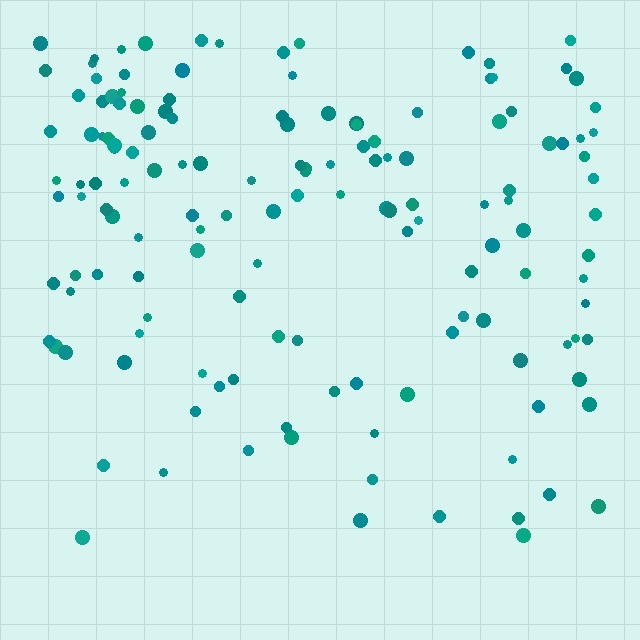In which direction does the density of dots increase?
From bottom to top, with the top side densest.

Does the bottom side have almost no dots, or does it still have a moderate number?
Still a moderate number, just noticeably fewer than the top.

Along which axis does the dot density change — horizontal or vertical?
Vertical.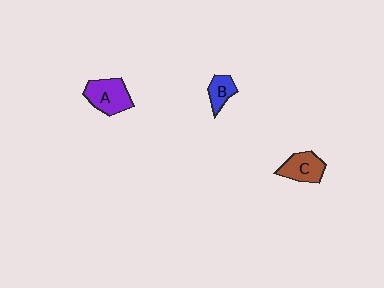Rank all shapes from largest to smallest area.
From largest to smallest: A (purple), C (brown), B (blue).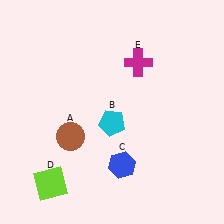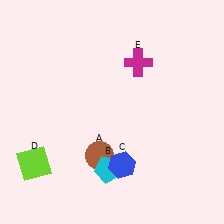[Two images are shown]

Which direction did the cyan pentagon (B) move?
The cyan pentagon (B) moved down.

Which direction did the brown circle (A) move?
The brown circle (A) moved right.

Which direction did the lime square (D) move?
The lime square (D) moved up.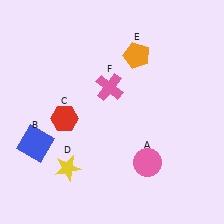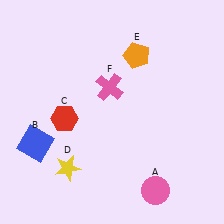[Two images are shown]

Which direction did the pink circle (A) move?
The pink circle (A) moved down.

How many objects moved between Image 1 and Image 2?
1 object moved between the two images.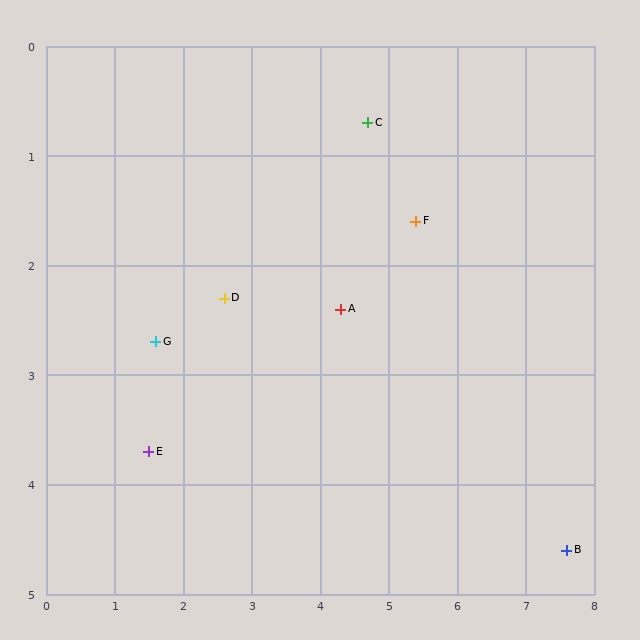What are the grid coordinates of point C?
Point C is at approximately (4.7, 0.7).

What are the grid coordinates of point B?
Point B is at approximately (7.6, 4.6).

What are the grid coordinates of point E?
Point E is at approximately (1.5, 3.7).